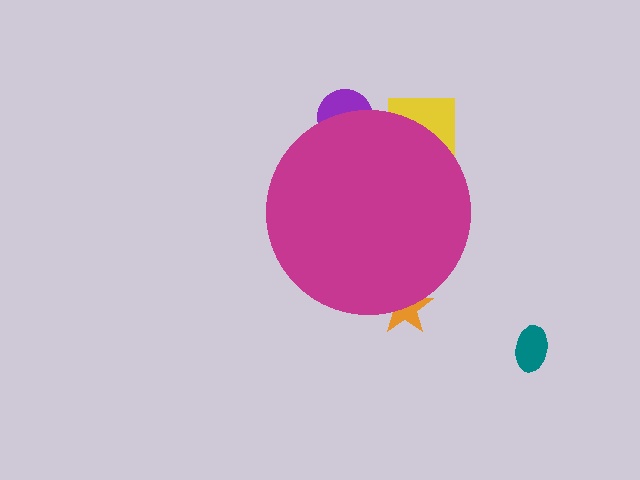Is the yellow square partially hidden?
Yes, the yellow square is partially hidden behind the magenta circle.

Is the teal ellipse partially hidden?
No, the teal ellipse is fully visible.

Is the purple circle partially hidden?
Yes, the purple circle is partially hidden behind the magenta circle.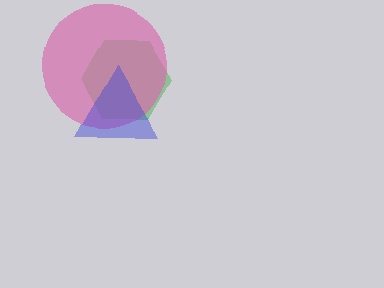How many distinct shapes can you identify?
There are 3 distinct shapes: a green hexagon, a pink circle, a blue triangle.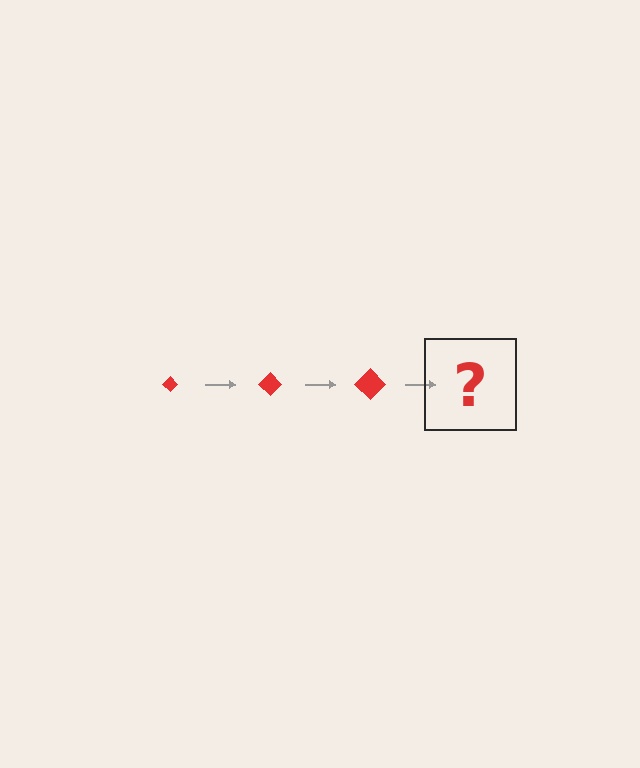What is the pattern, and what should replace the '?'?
The pattern is that the diamond gets progressively larger each step. The '?' should be a red diamond, larger than the previous one.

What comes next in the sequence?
The next element should be a red diamond, larger than the previous one.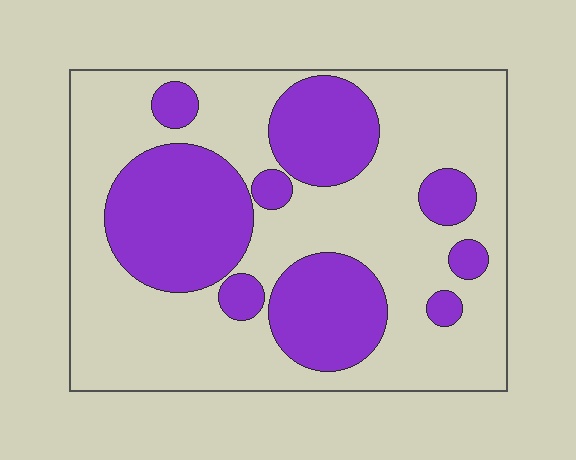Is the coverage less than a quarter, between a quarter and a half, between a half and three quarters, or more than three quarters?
Between a quarter and a half.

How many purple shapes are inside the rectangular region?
9.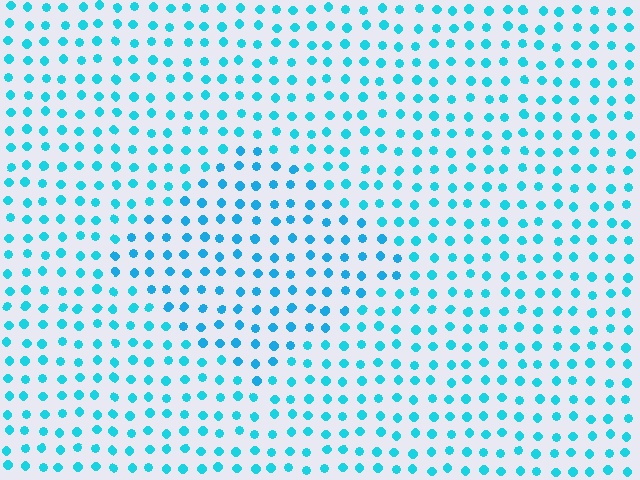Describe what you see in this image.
The image is filled with small cyan elements in a uniform arrangement. A diamond-shaped region is visible where the elements are tinted to a slightly different hue, forming a subtle color boundary.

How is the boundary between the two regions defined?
The boundary is defined purely by a slight shift in hue (about 13 degrees). Spacing, size, and orientation are identical on both sides.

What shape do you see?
I see a diamond.